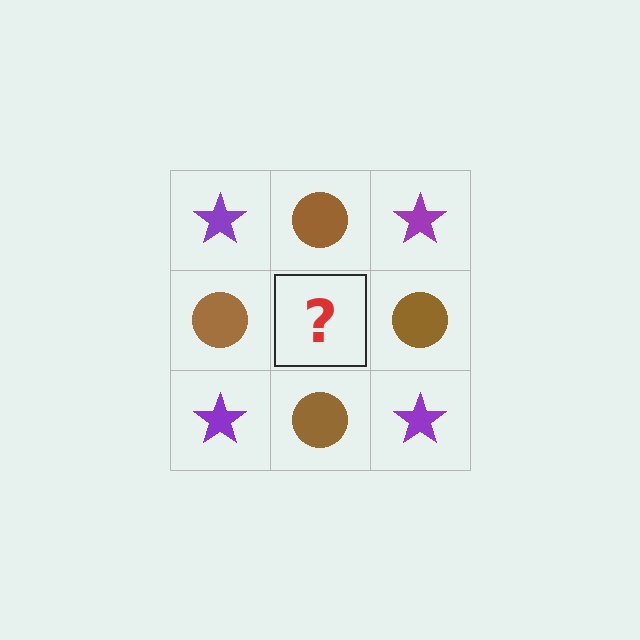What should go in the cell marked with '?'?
The missing cell should contain a purple star.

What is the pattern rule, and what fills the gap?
The rule is that it alternates purple star and brown circle in a checkerboard pattern. The gap should be filled with a purple star.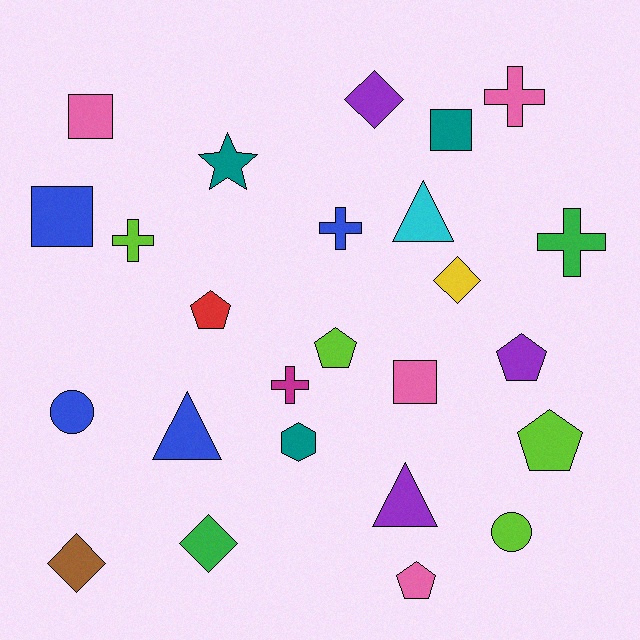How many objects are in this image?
There are 25 objects.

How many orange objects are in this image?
There are no orange objects.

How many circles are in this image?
There are 2 circles.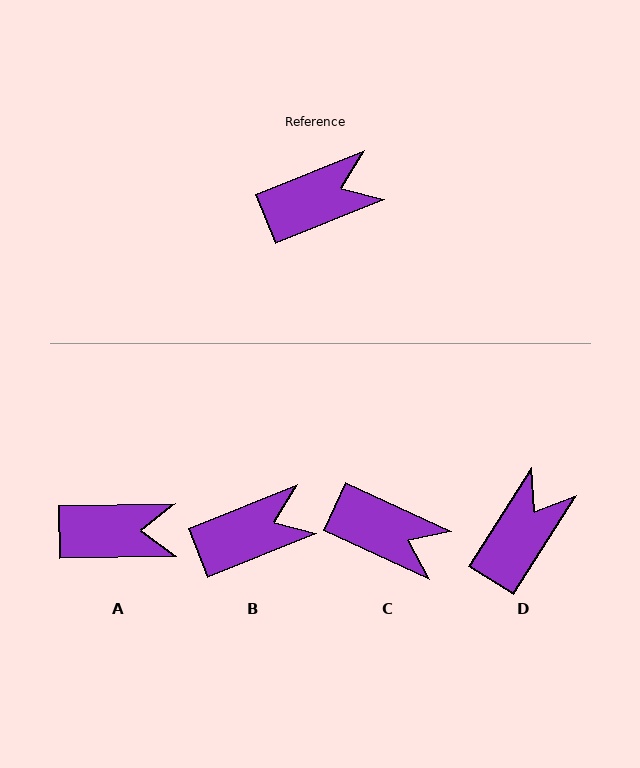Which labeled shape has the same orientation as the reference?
B.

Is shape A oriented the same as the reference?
No, it is off by about 21 degrees.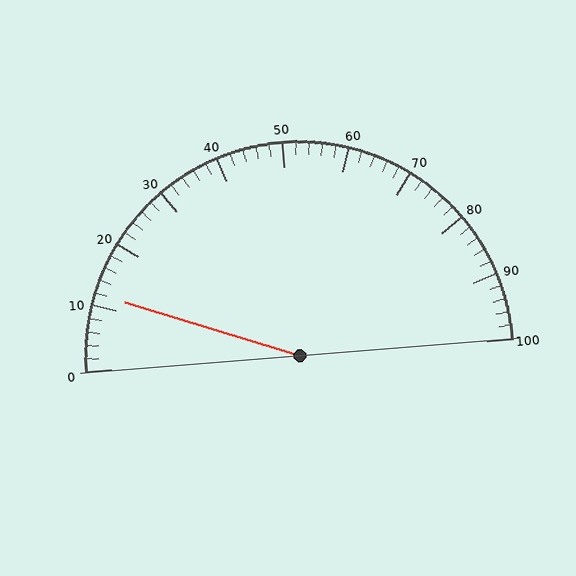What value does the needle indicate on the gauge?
The needle indicates approximately 12.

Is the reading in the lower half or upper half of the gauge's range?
The reading is in the lower half of the range (0 to 100).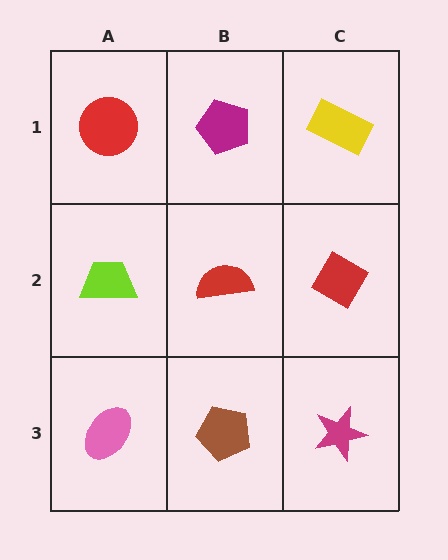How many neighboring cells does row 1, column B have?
3.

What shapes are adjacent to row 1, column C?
A red diamond (row 2, column C), a magenta pentagon (row 1, column B).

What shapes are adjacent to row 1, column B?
A red semicircle (row 2, column B), a red circle (row 1, column A), a yellow rectangle (row 1, column C).